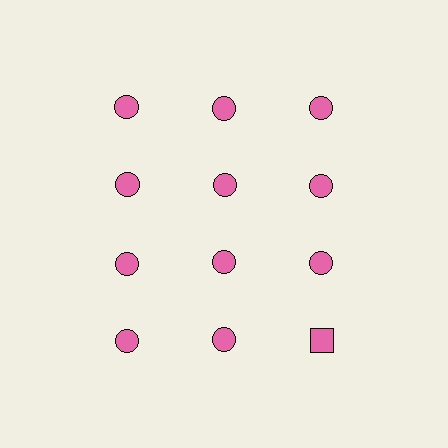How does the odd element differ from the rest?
It has a different shape: square instead of circle.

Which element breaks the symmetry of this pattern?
The pink square in the fourth row, center column breaks the symmetry. All other shapes are pink circles.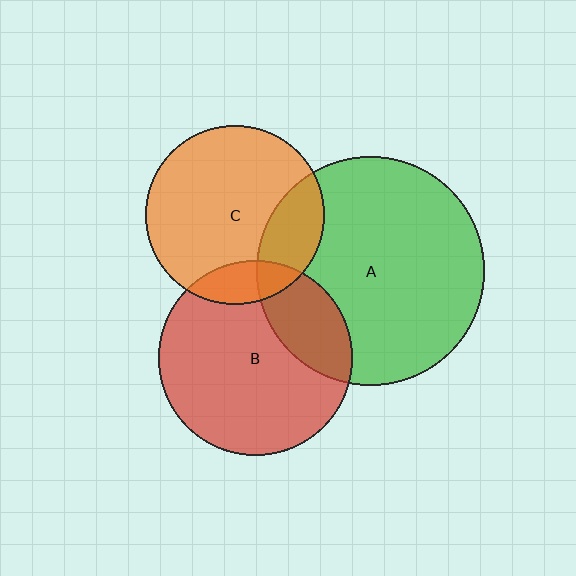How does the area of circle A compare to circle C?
Approximately 1.6 times.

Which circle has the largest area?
Circle A (green).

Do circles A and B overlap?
Yes.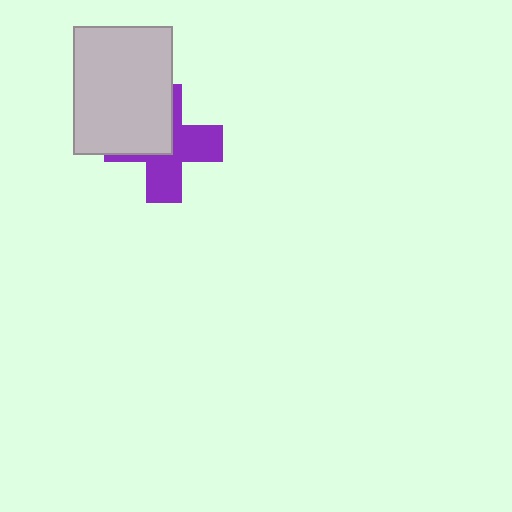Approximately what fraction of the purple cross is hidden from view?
Roughly 45% of the purple cross is hidden behind the light gray rectangle.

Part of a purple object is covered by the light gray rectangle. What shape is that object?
It is a cross.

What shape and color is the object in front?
The object in front is a light gray rectangle.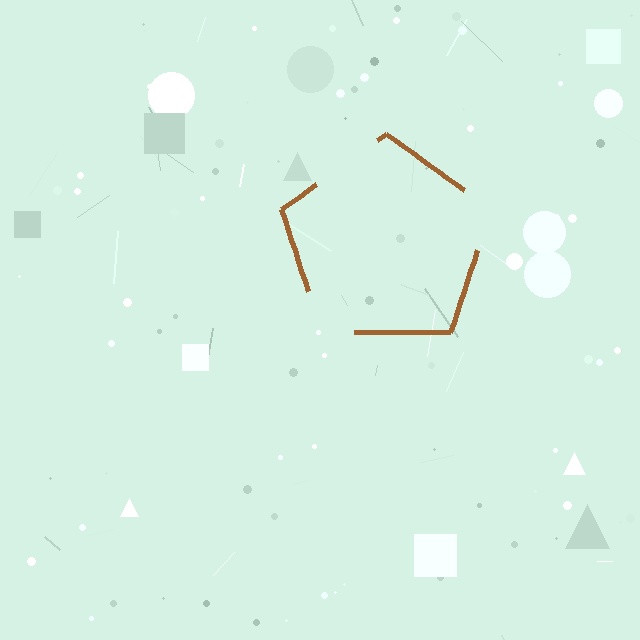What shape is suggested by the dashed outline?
The dashed outline suggests a pentagon.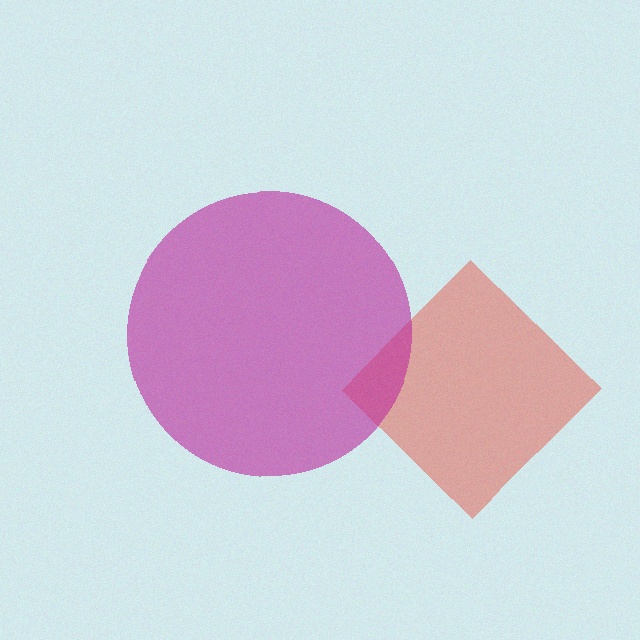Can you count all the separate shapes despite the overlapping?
Yes, there are 2 separate shapes.